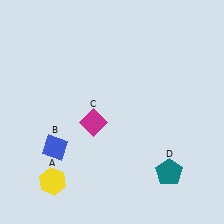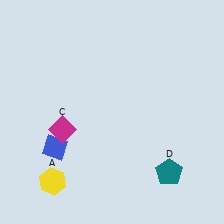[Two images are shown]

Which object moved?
The magenta diamond (C) moved left.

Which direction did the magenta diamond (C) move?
The magenta diamond (C) moved left.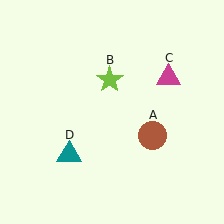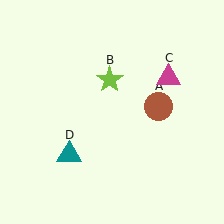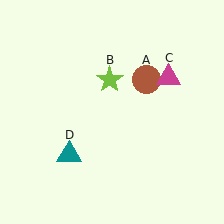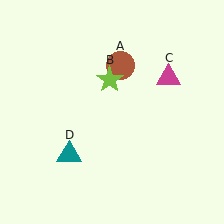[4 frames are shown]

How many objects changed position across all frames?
1 object changed position: brown circle (object A).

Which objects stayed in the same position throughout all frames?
Lime star (object B) and magenta triangle (object C) and teal triangle (object D) remained stationary.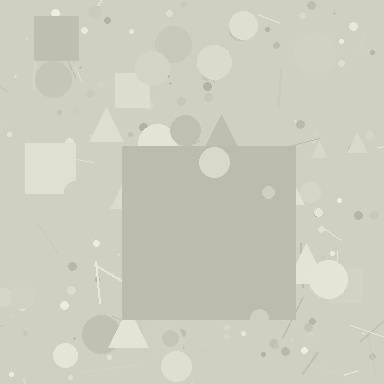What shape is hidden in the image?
A square is hidden in the image.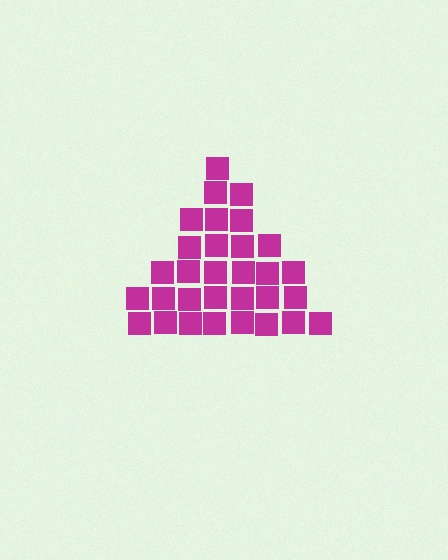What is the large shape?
The large shape is a triangle.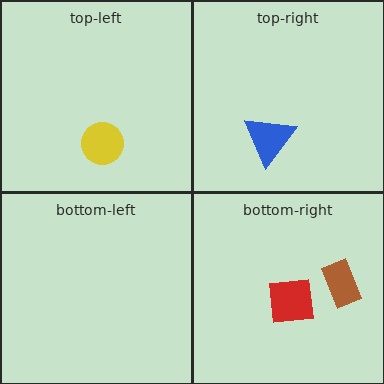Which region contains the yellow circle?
The top-left region.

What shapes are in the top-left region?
The yellow circle.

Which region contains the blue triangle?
The top-right region.